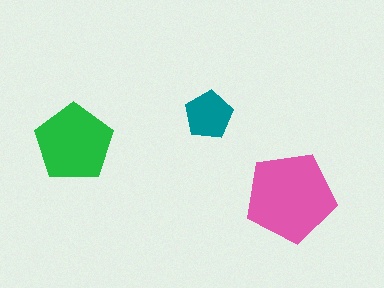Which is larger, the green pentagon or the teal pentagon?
The green one.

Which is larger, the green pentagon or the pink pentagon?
The pink one.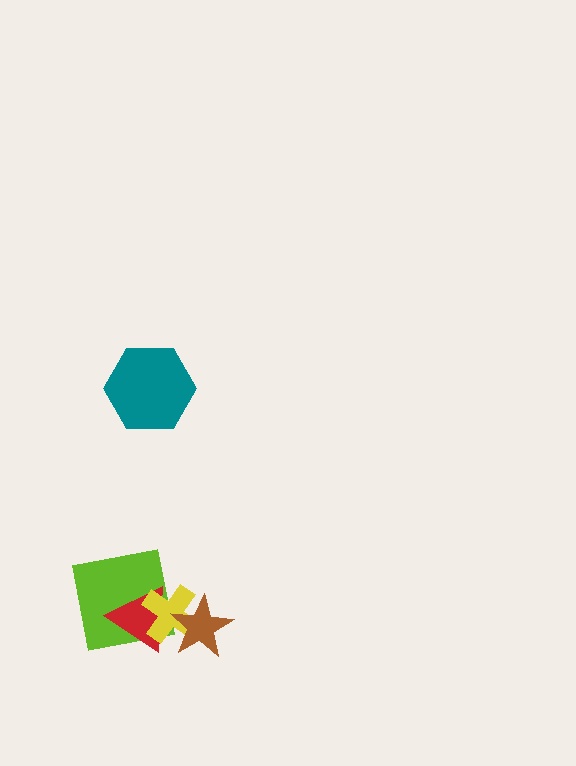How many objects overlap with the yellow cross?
3 objects overlap with the yellow cross.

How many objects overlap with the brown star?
2 objects overlap with the brown star.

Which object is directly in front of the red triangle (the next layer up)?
The yellow cross is directly in front of the red triangle.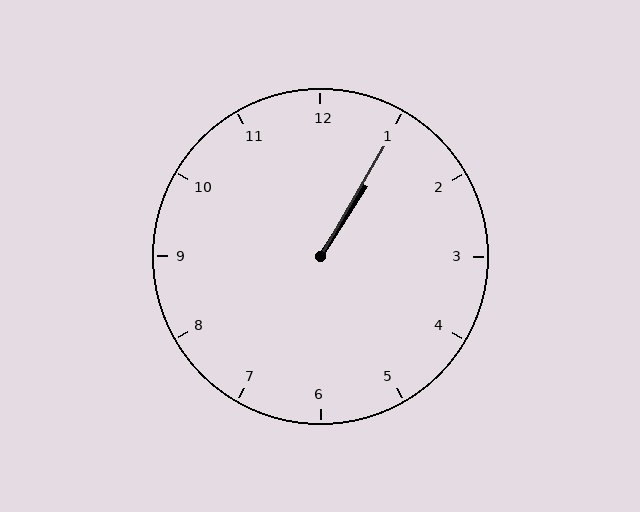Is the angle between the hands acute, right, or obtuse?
It is acute.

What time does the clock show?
1:05.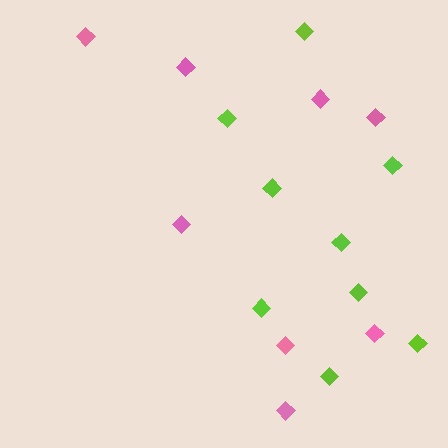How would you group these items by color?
There are 2 groups: one group of lime diamonds (9) and one group of pink diamonds (8).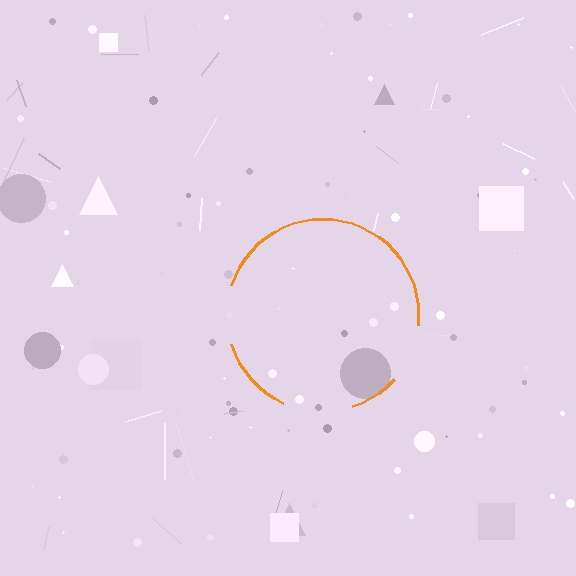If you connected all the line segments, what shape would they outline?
They would outline a circle.